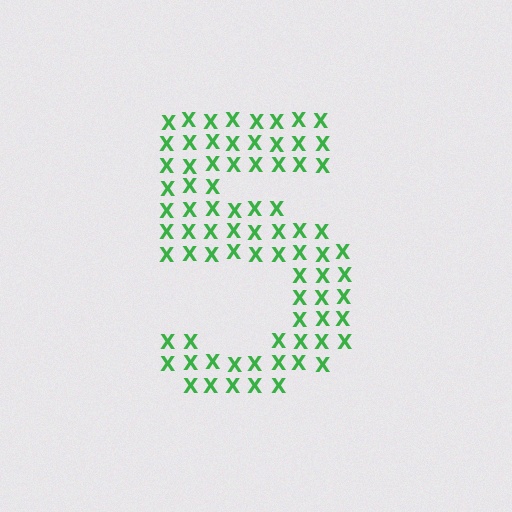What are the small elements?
The small elements are letter X's.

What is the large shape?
The large shape is the digit 5.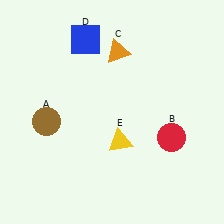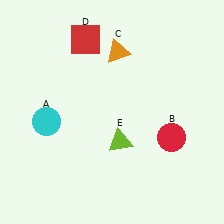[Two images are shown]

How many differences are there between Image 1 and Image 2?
There are 3 differences between the two images.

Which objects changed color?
A changed from brown to cyan. D changed from blue to red. E changed from yellow to lime.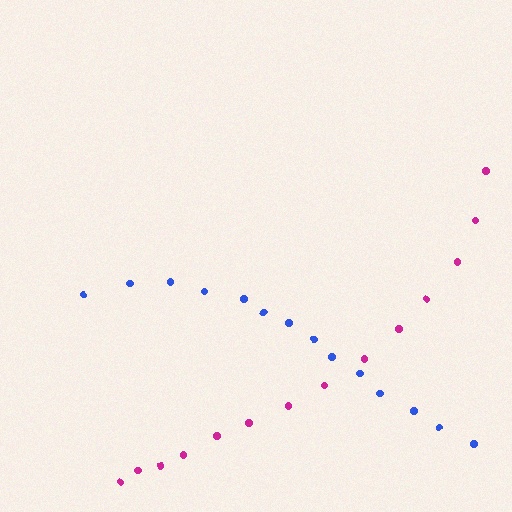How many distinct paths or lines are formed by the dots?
There are 2 distinct paths.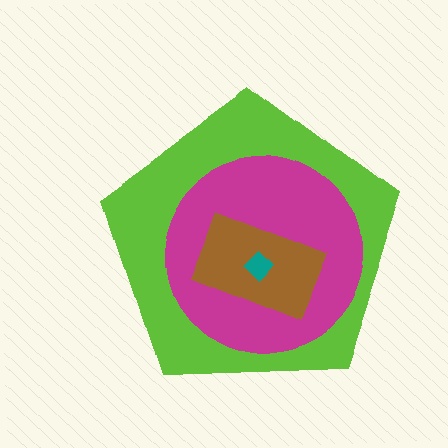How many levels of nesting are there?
4.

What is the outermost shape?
The lime pentagon.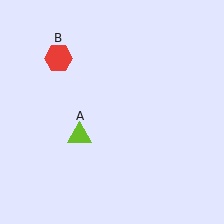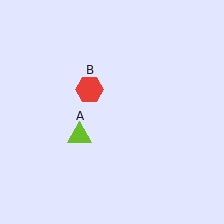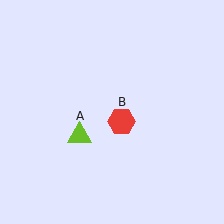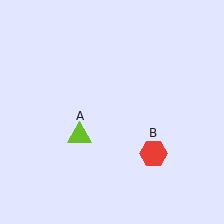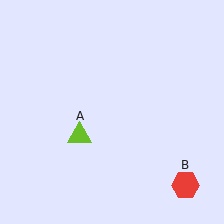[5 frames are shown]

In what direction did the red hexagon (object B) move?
The red hexagon (object B) moved down and to the right.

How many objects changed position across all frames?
1 object changed position: red hexagon (object B).